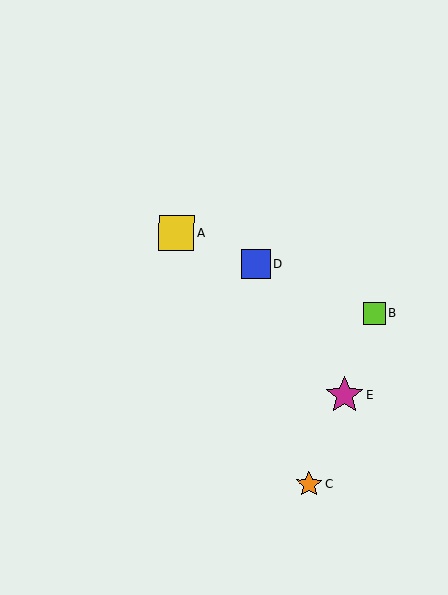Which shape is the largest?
The magenta star (labeled E) is the largest.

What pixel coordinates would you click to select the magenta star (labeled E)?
Click at (345, 395) to select the magenta star E.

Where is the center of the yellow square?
The center of the yellow square is at (176, 233).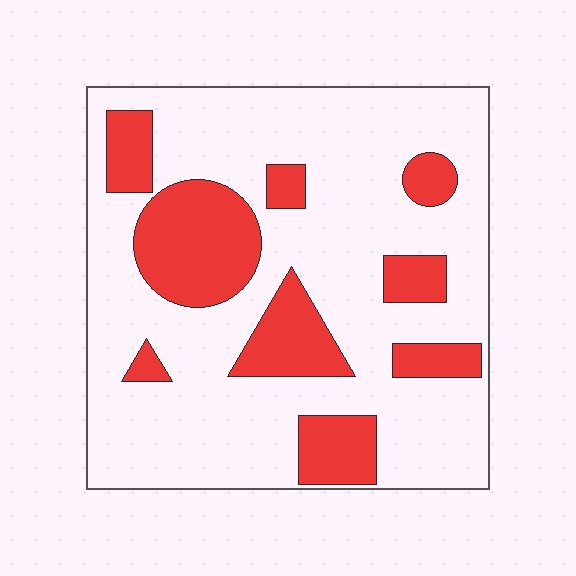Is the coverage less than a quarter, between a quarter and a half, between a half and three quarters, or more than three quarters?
Between a quarter and a half.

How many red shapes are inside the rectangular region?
9.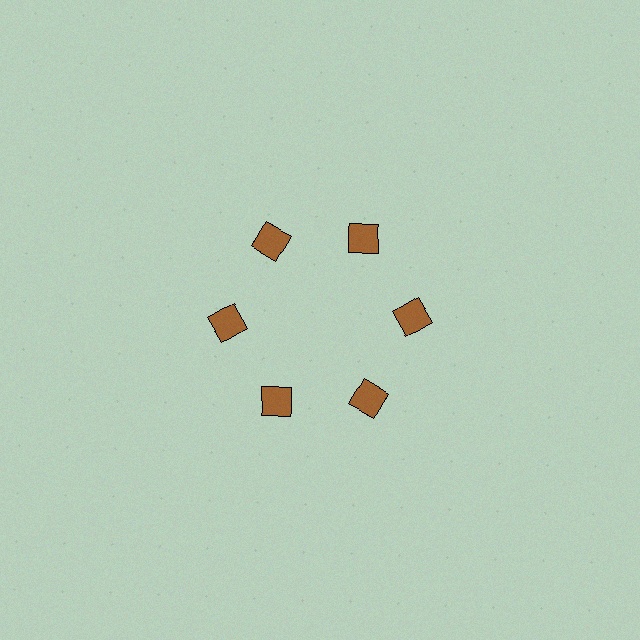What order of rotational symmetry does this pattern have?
This pattern has 6-fold rotational symmetry.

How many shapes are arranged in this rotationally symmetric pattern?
There are 6 shapes, arranged in 6 groups of 1.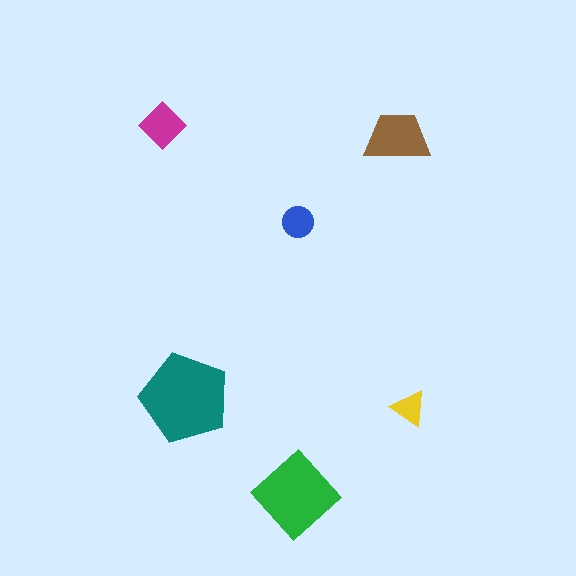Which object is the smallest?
The yellow triangle.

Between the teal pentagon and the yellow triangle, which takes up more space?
The teal pentagon.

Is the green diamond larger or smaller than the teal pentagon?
Smaller.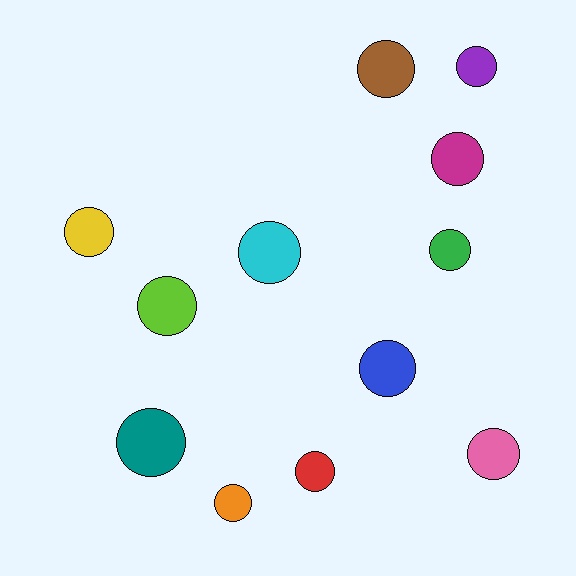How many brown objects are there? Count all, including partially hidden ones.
There is 1 brown object.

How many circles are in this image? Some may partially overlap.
There are 12 circles.